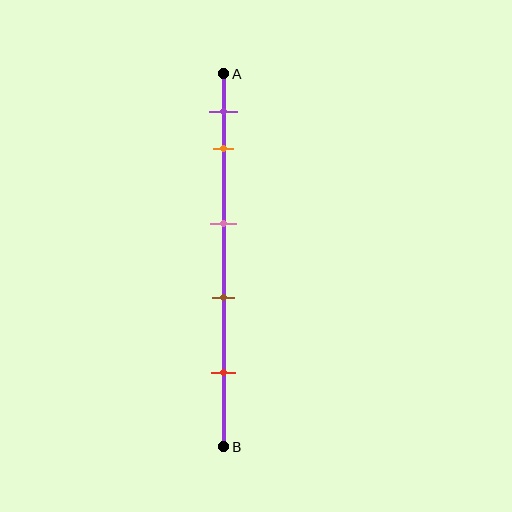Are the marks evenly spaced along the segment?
No, the marks are not evenly spaced.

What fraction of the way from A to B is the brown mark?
The brown mark is approximately 60% (0.6) of the way from A to B.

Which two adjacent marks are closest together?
The purple and orange marks are the closest adjacent pair.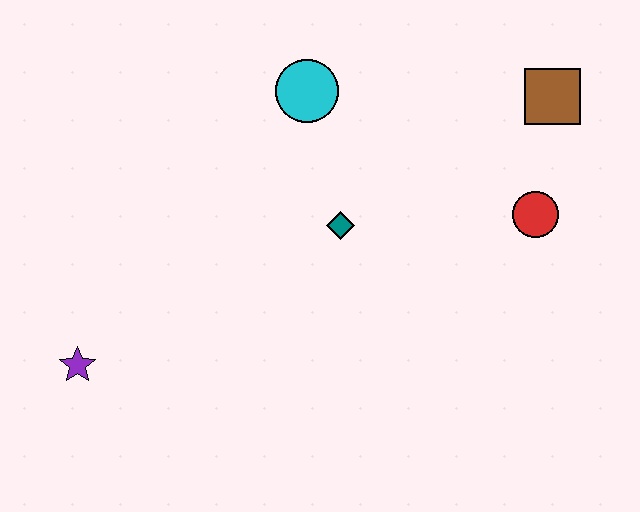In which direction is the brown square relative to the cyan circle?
The brown square is to the right of the cyan circle.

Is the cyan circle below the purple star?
No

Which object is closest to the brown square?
The red circle is closest to the brown square.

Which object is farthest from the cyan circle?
The purple star is farthest from the cyan circle.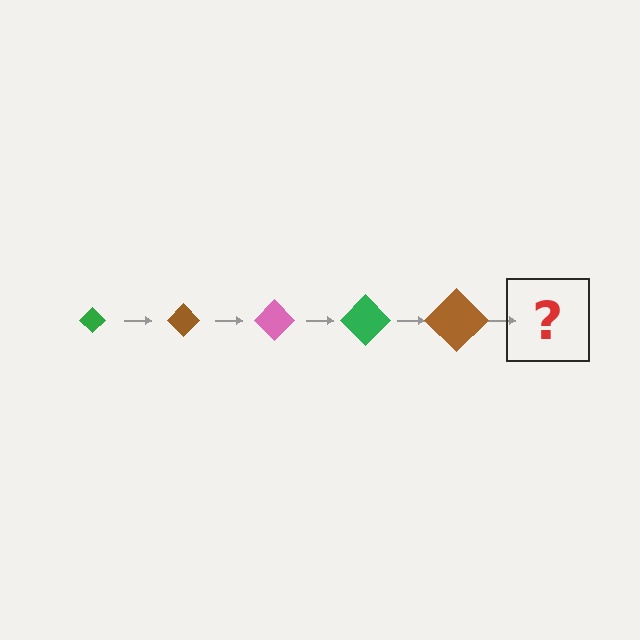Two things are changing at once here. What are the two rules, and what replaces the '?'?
The two rules are that the diamond grows larger each step and the color cycles through green, brown, and pink. The '?' should be a pink diamond, larger than the previous one.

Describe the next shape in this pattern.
It should be a pink diamond, larger than the previous one.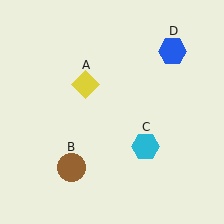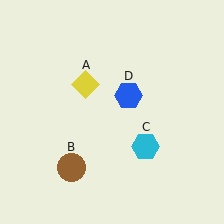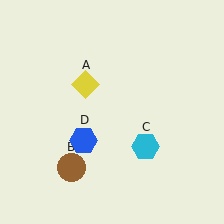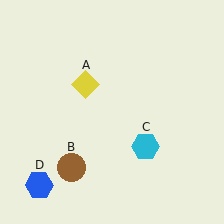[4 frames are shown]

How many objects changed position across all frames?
1 object changed position: blue hexagon (object D).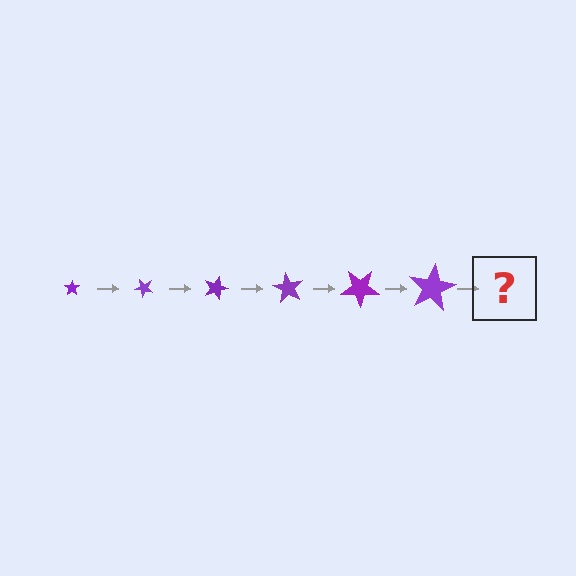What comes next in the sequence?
The next element should be a star, larger than the previous one and rotated 270 degrees from the start.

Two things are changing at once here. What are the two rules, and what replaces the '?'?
The two rules are that the star grows larger each step and it rotates 45 degrees each step. The '?' should be a star, larger than the previous one and rotated 270 degrees from the start.